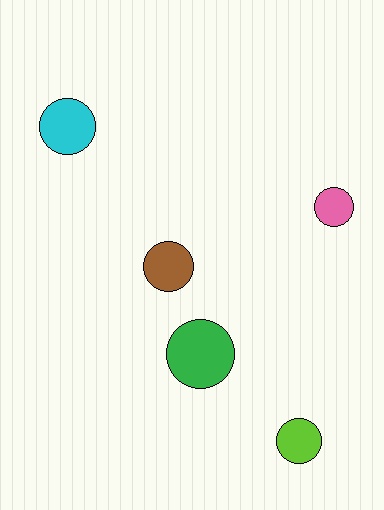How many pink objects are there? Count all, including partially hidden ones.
There is 1 pink object.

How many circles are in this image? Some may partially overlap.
There are 5 circles.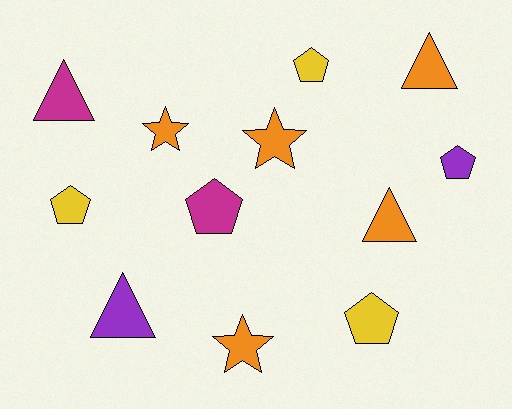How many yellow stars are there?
There are no yellow stars.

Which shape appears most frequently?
Pentagon, with 5 objects.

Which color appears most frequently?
Orange, with 5 objects.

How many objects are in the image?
There are 12 objects.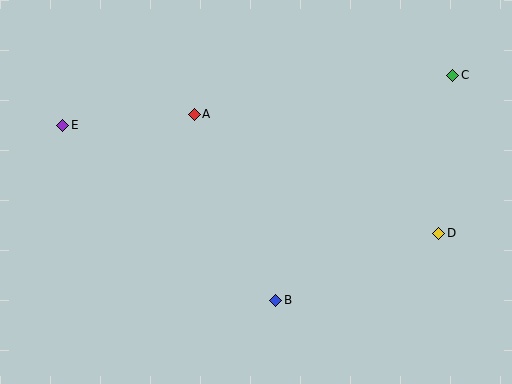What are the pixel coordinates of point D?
Point D is at (439, 233).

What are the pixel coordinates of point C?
Point C is at (453, 75).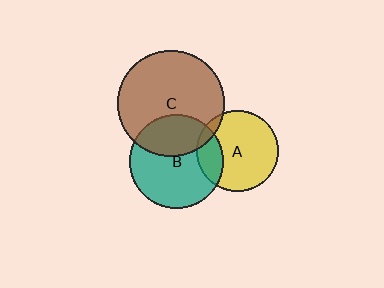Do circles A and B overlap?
Yes.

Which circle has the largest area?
Circle C (brown).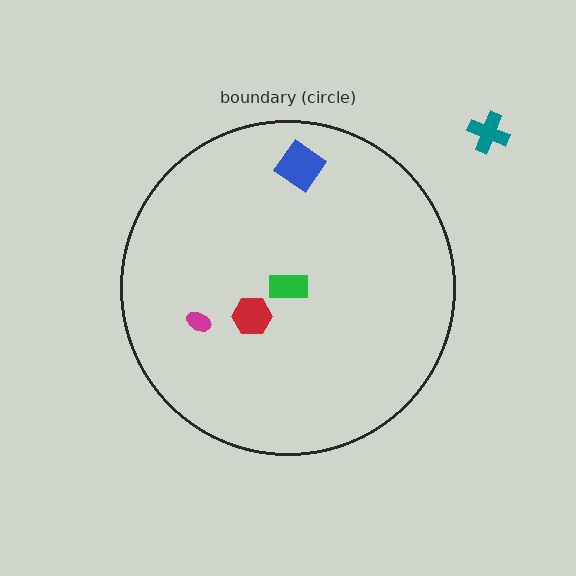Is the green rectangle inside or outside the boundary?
Inside.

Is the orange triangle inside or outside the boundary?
Inside.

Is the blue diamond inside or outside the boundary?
Inside.